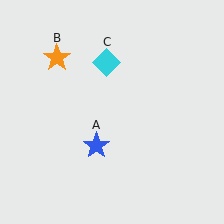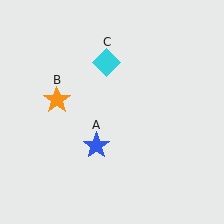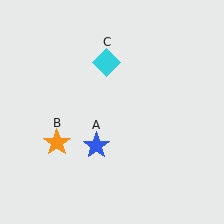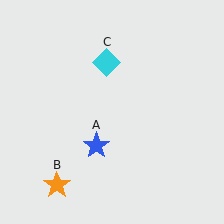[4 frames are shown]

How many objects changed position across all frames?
1 object changed position: orange star (object B).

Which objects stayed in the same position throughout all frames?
Blue star (object A) and cyan diamond (object C) remained stationary.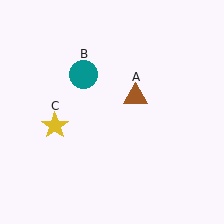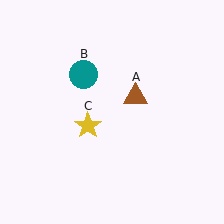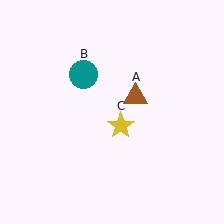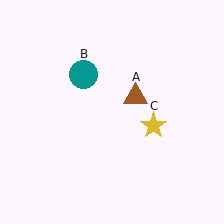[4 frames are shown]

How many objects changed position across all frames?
1 object changed position: yellow star (object C).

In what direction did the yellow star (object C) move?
The yellow star (object C) moved right.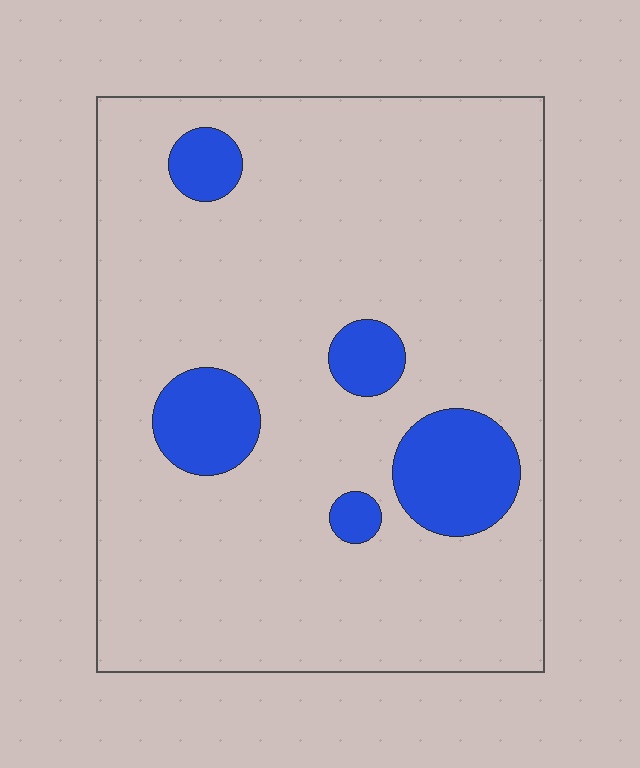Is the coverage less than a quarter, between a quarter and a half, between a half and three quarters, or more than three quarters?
Less than a quarter.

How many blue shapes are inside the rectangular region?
5.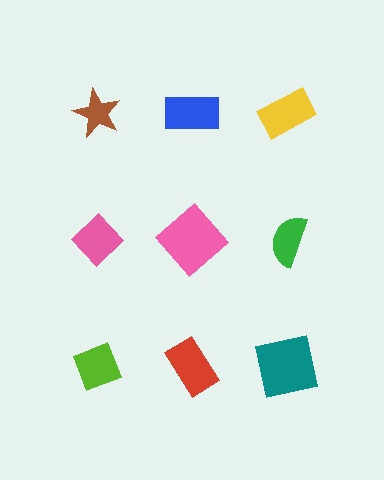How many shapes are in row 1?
3 shapes.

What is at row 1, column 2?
A blue rectangle.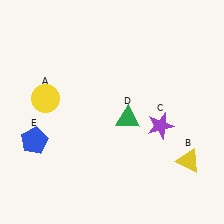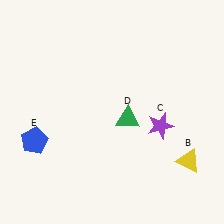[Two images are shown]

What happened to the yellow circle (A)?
The yellow circle (A) was removed in Image 2. It was in the top-left area of Image 1.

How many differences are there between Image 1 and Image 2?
There is 1 difference between the two images.